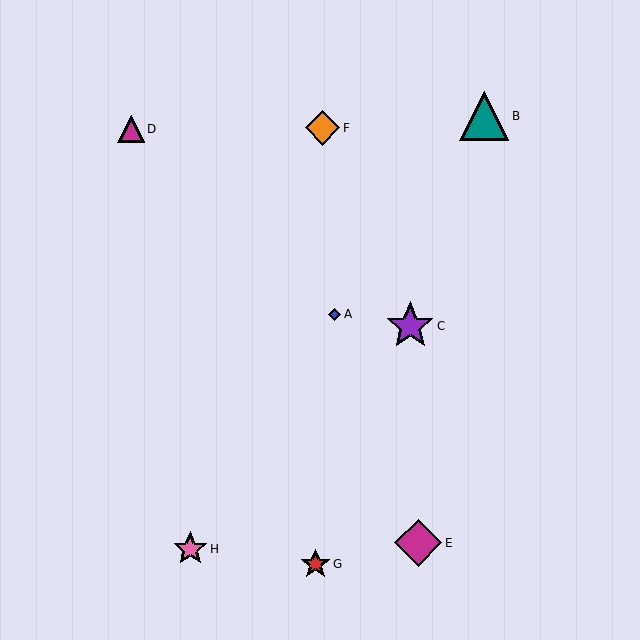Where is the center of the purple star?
The center of the purple star is at (410, 326).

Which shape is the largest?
The teal triangle (labeled B) is the largest.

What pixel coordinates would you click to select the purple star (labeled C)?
Click at (410, 326) to select the purple star C.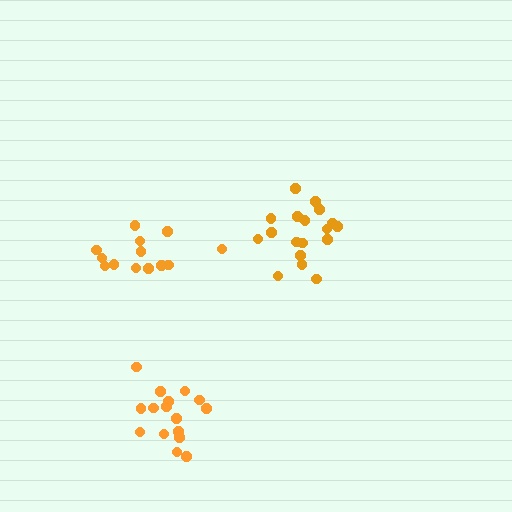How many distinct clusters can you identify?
There are 3 distinct clusters.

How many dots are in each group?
Group 1: 18 dots, Group 2: 13 dots, Group 3: 16 dots (47 total).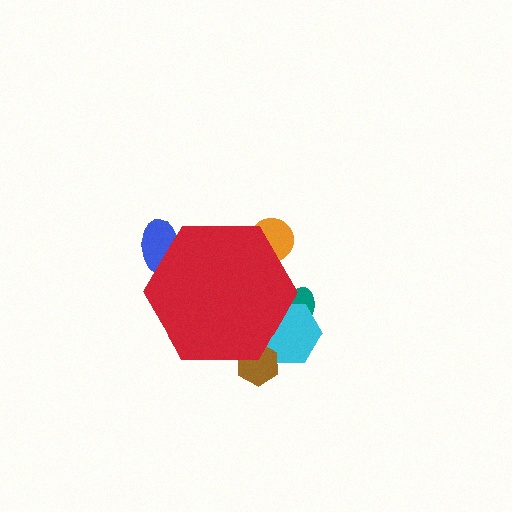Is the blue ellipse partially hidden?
Yes, the blue ellipse is partially hidden behind the red hexagon.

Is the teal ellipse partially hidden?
Yes, the teal ellipse is partially hidden behind the red hexagon.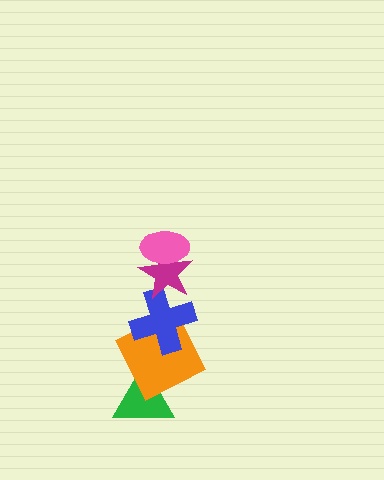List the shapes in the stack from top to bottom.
From top to bottom: the pink ellipse, the magenta star, the blue cross, the orange square, the green triangle.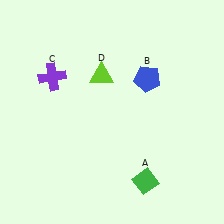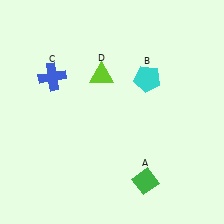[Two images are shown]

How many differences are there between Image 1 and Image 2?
There are 2 differences between the two images.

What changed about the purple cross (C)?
In Image 1, C is purple. In Image 2, it changed to blue.